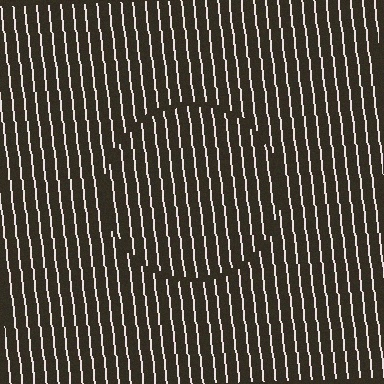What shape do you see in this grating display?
An illusory circle. The interior of the shape contains the same grating, shifted by half a period — the contour is defined by the phase discontinuity where line-ends from the inner and outer gratings abut.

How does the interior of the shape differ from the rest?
The interior of the shape contains the same grating, shifted by half a period — the contour is defined by the phase discontinuity where line-ends from the inner and outer gratings abut.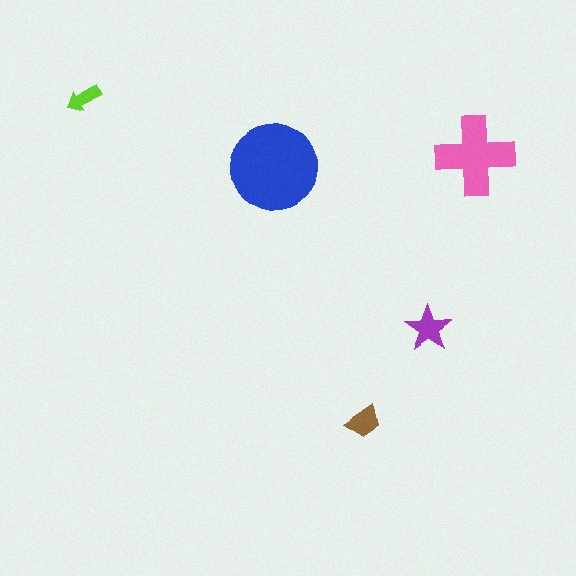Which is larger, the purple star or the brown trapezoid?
The purple star.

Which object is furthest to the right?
The pink cross is rightmost.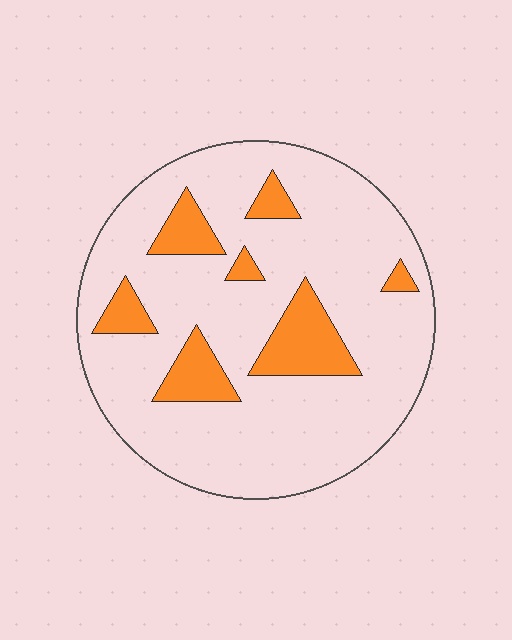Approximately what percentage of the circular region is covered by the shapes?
Approximately 15%.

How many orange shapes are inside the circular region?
7.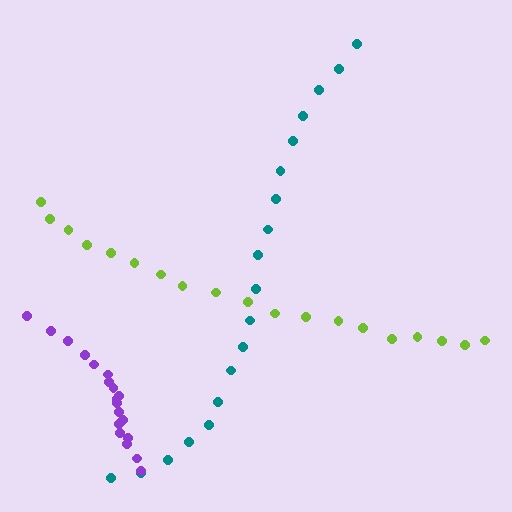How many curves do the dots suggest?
There are 3 distinct paths.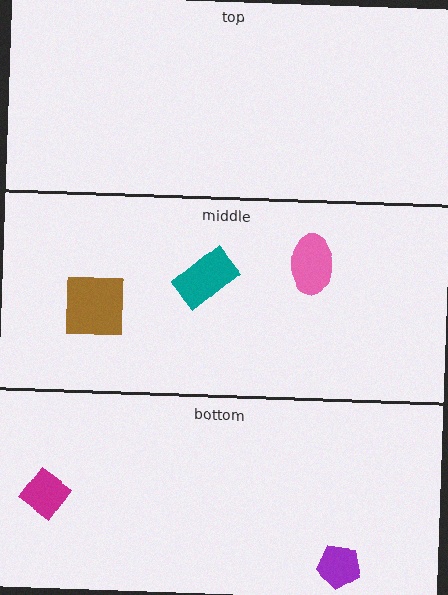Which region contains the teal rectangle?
The middle region.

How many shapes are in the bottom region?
2.